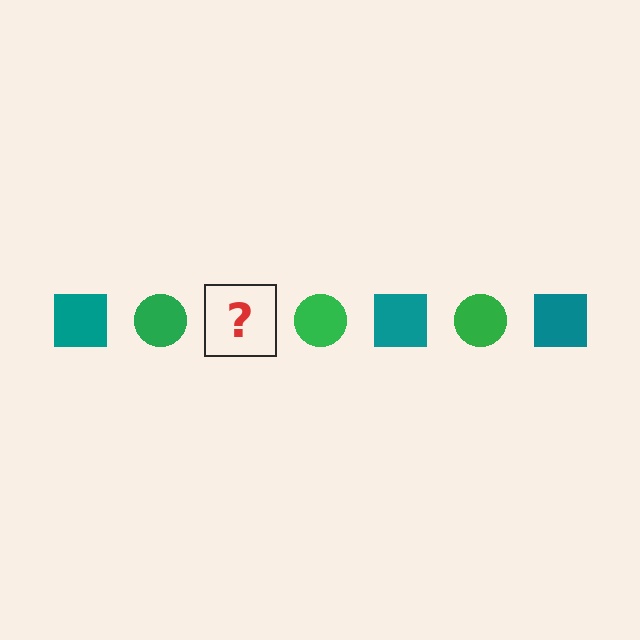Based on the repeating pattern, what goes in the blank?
The blank should be a teal square.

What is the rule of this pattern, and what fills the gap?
The rule is that the pattern alternates between teal square and green circle. The gap should be filled with a teal square.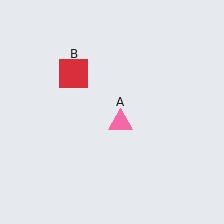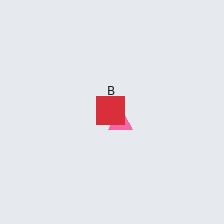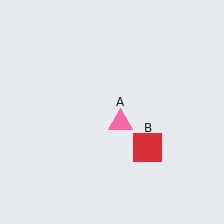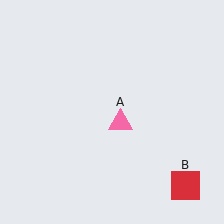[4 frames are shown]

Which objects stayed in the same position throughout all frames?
Pink triangle (object A) remained stationary.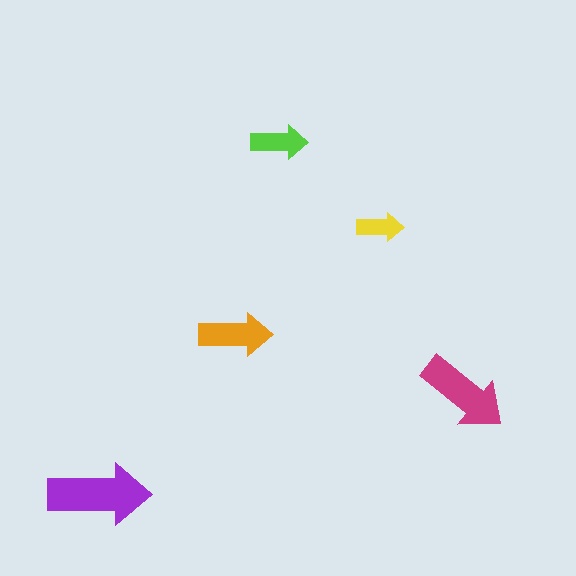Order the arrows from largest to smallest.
the purple one, the magenta one, the orange one, the lime one, the yellow one.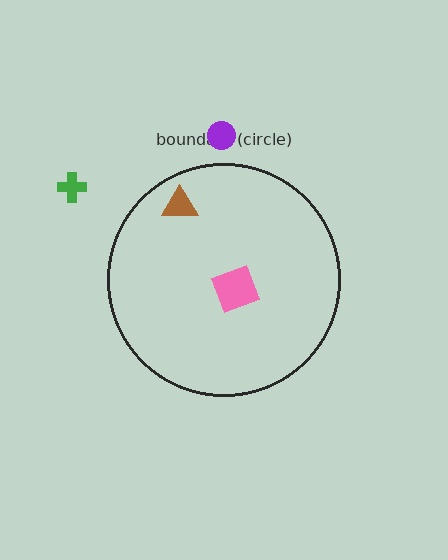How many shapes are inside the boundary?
2 inside, 2 outside.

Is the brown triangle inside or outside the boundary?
Inside.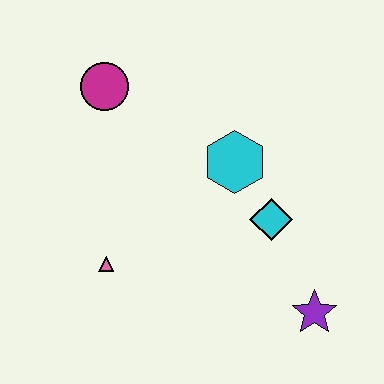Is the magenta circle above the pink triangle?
Yes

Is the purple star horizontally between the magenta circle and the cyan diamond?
No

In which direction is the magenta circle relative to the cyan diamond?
The magenta circle is to the left of the cyan diamond.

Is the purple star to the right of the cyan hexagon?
Yes